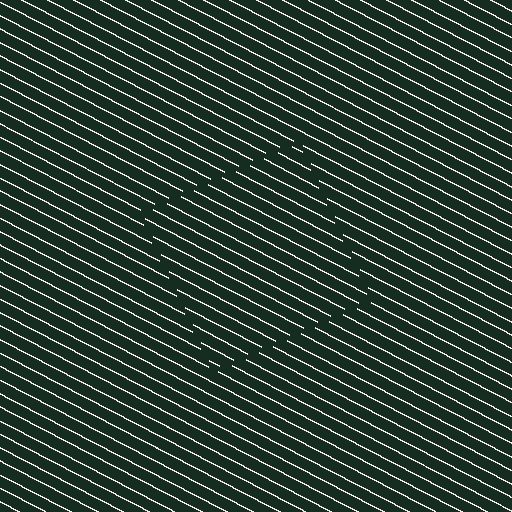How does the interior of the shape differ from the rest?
The interior of the shape contains the same grating, shifted by half a period — the contour is defined by the phase discontinuity where line-ends from the inner and outer gratings abut.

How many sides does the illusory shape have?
4 sides — the line-ends trace a square.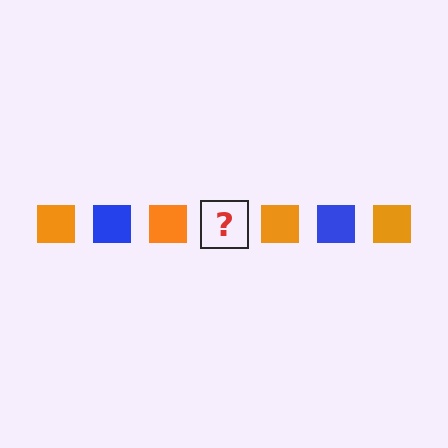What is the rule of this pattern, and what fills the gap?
The rule is that the pattern cycles through orange, blue squares. The gap should be filled with a blue square.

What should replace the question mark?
The question mark should be replaced with a blue square.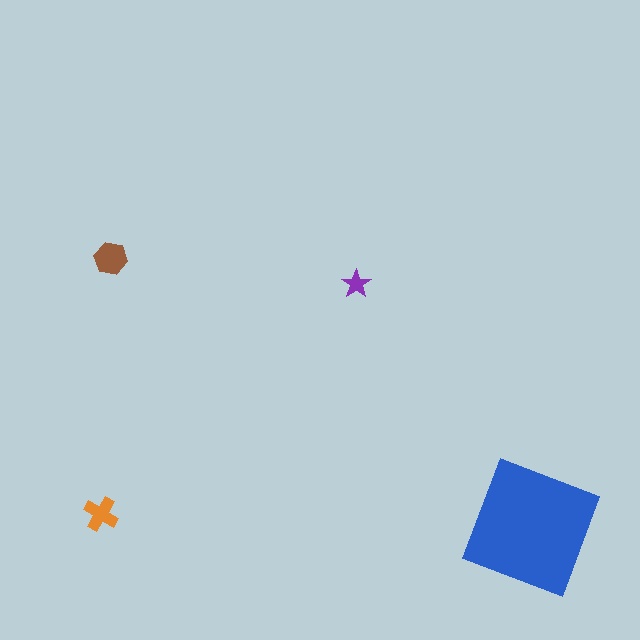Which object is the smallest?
The purple star.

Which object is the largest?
The blue square.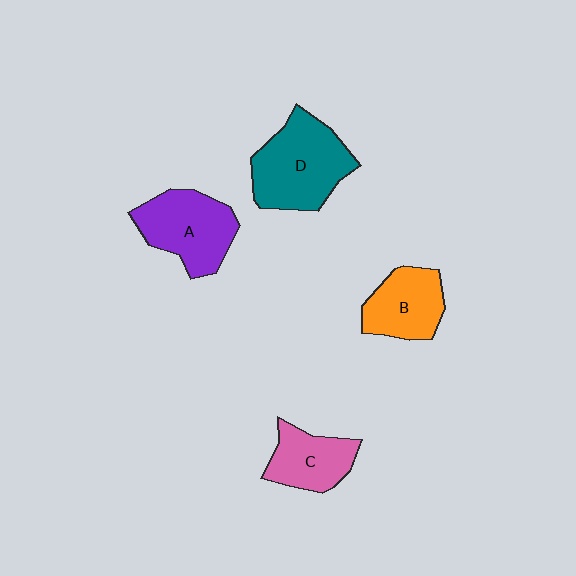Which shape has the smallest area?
Shape C (pink).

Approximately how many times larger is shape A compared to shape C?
Approximately 1.4 times.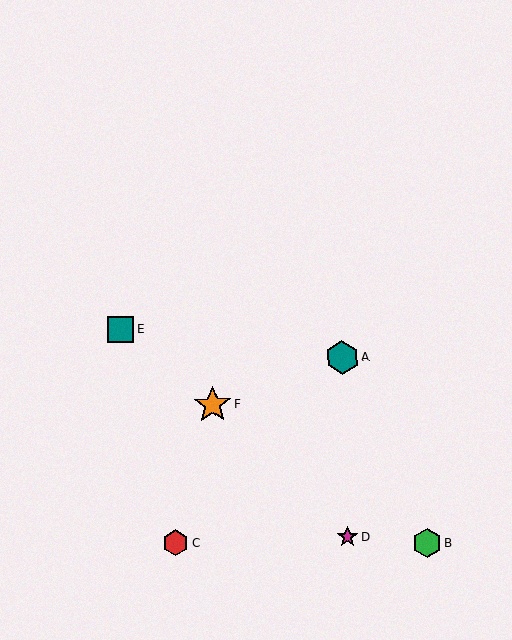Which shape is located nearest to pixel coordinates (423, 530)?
The green hexagon (labeled B) at (427, 543) is nearest to that location.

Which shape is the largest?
The orange star (labeled F) is the largest.